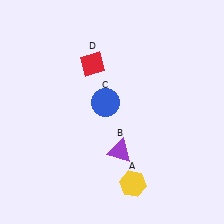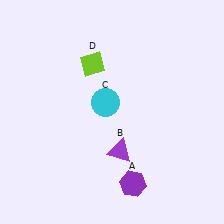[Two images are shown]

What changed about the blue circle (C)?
In Image 1, C is blue. In Image 2, it changed to cyan.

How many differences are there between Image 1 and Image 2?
There are 3 differences between the two images.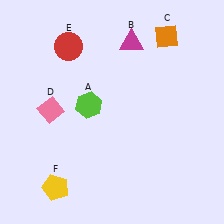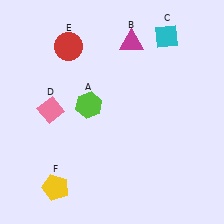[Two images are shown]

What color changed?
The diamond (C) changed from orange in Image 1 to cyan in Image 2.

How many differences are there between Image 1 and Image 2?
There is 1 difference between the two images.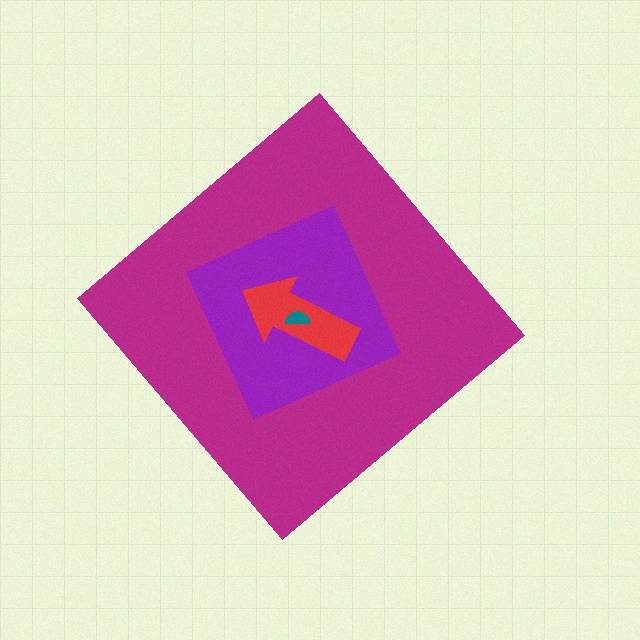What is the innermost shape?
The teal semicircle.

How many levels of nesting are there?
4.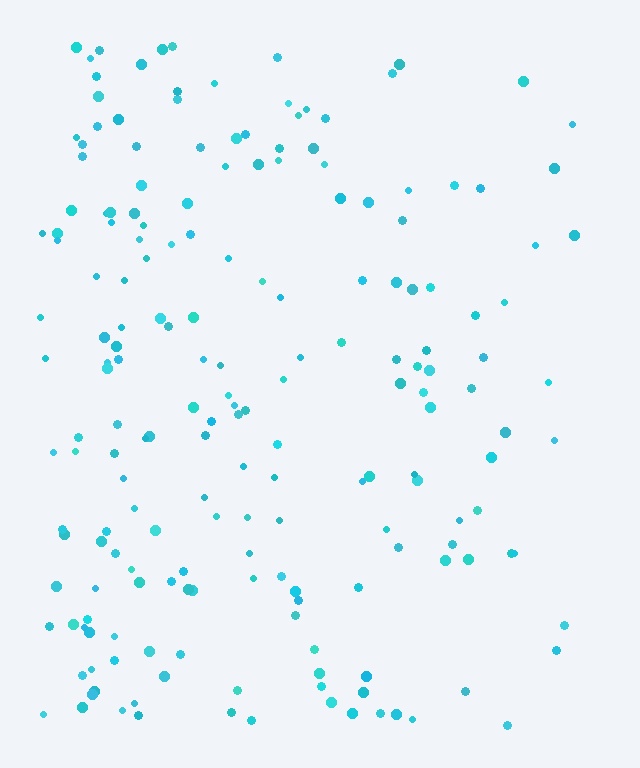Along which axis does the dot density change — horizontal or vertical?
Horizontal.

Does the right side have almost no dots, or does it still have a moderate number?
Still a moderate number, just noticeably fewer than the left.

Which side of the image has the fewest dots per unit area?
The right.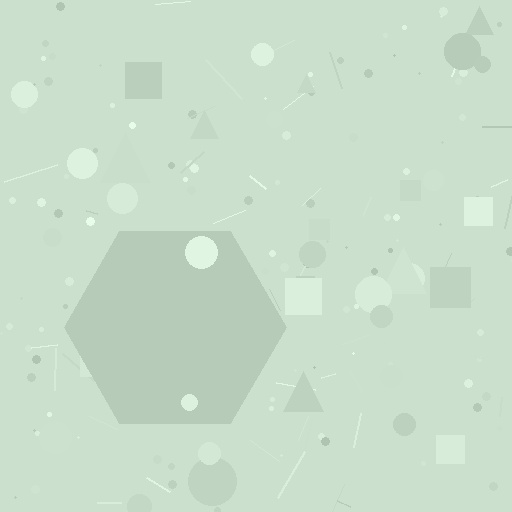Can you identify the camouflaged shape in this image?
The camouflaged shape is a hexagon.